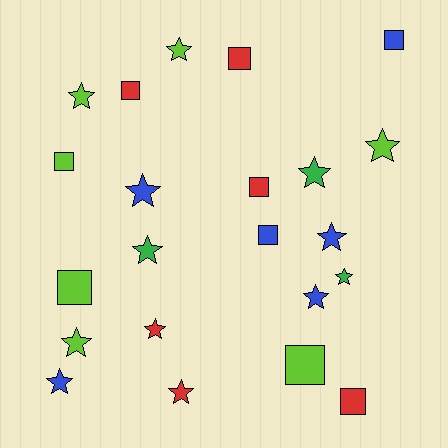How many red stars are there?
There are 2 red stars.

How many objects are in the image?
There are 22 objects.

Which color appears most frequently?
Lime, with 7 objects.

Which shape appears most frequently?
Star, with 13 objects.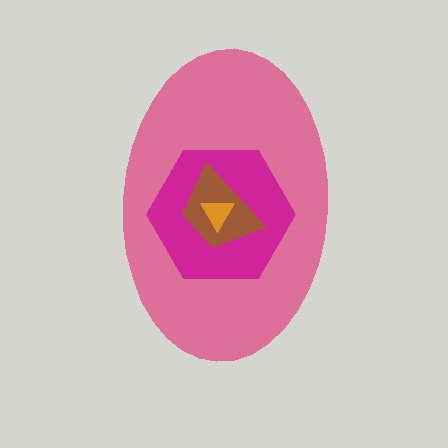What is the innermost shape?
The orange triangle.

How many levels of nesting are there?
4.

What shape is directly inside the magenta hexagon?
The brown trapezoid.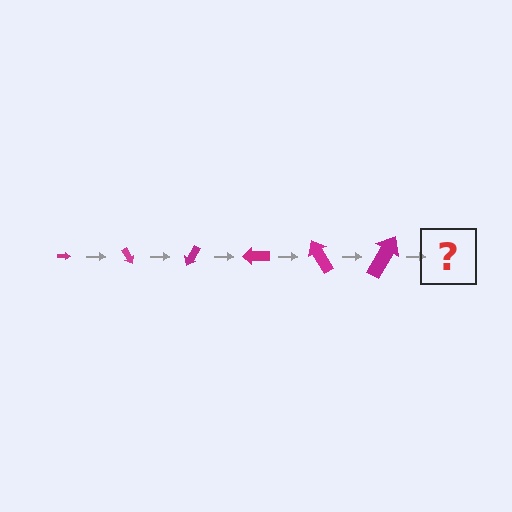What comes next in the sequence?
The next element should be an arrow, larger than the previous one and rotated 360 degrees from the start.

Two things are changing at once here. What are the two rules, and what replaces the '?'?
The two rules are that the arrow grows larger each step and it rotates 60 degrees each step. The '?' should be an arrow, larger than the previous one and rotated 360 degrees from the start.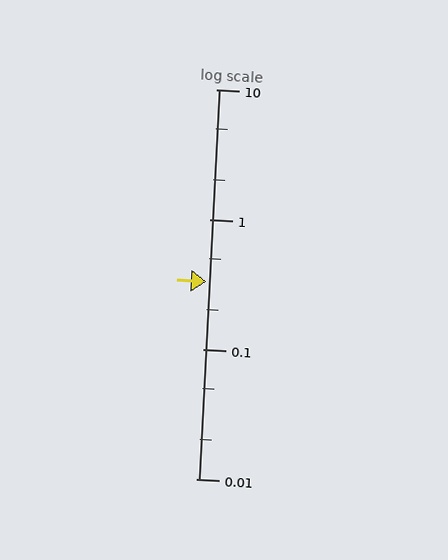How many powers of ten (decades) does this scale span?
The scale spans 3 decades, from 0.01 to 10.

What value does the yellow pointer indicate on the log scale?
The pointer indicates approximately 0.33.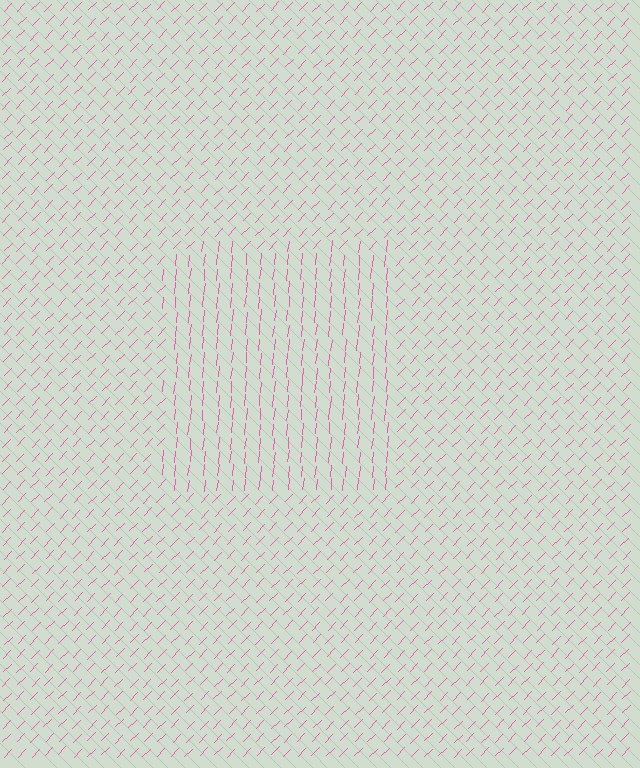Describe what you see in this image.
The image is filled with small pink line segments. A rectangle region in the image has lines oriented differently from the surrounding lines, creating a visible texture boundary.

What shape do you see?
I see a rectangle.